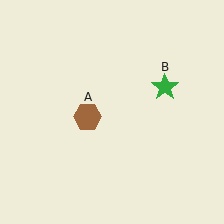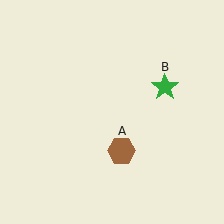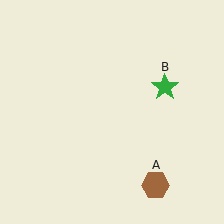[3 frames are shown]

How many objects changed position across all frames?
1 object changed position: brown hexagon (object A).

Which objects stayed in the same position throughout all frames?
Green star (object B) remained stationary.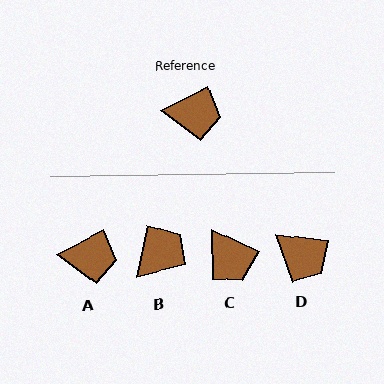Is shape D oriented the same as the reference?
No, it is off by about 33 degrees.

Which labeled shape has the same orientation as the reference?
A.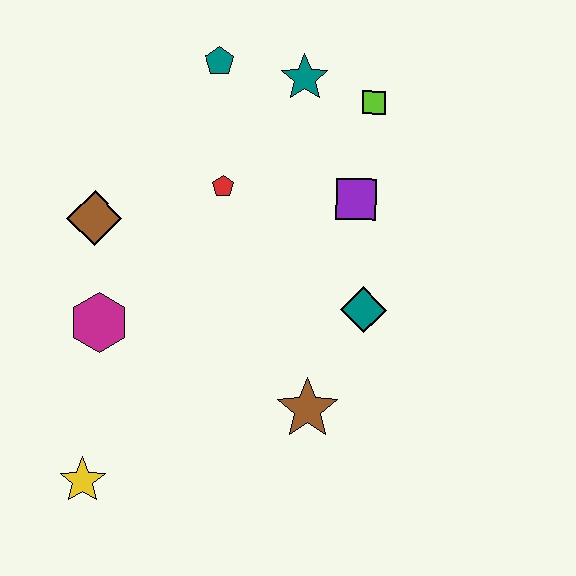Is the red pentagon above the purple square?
Yes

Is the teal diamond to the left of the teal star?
No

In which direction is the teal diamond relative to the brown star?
The teal diamond is above the brown star.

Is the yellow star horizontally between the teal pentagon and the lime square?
No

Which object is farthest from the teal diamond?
The yellow star is farthest from the teal diamond.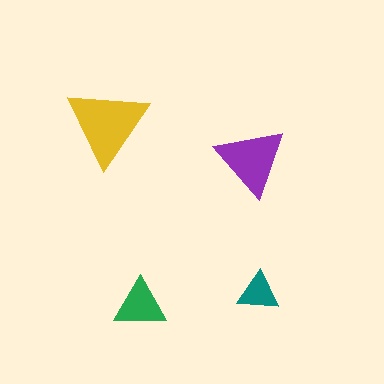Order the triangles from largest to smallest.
the yellow one, the purple one, the green one, the teal one.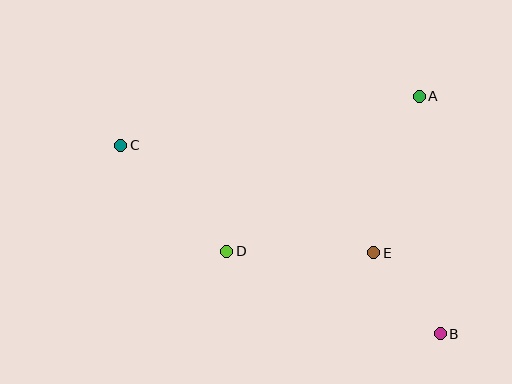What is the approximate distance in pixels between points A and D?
The distance between A and D is approximately 247 pixels.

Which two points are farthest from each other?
Points B and C are farthest from each other.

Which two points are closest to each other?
Points B and E are closest to each other.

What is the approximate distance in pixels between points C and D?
The distance between C and D is approximately 150 pixels.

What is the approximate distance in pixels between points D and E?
The distance between D and E is approximately 147 pixels.